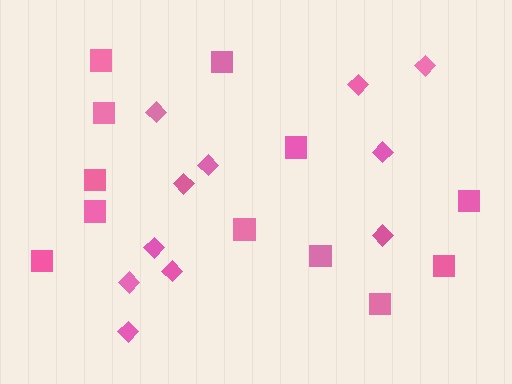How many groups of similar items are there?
There are 2 groups: one group of diamonds (11) and one group of squares (12).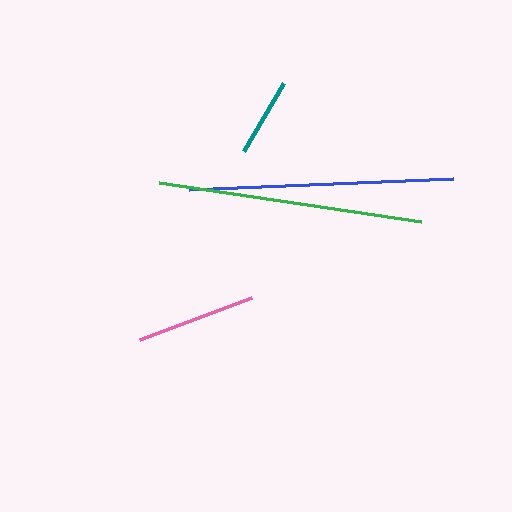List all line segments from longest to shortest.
From longest to shortest: green, blue, pink, teal.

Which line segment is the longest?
The green line is the longest at approximately 265 pixels.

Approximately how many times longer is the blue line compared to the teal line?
The blue line is approximately 3.3 times the length of the teal line.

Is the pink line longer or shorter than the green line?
The green line is longer than the pink line.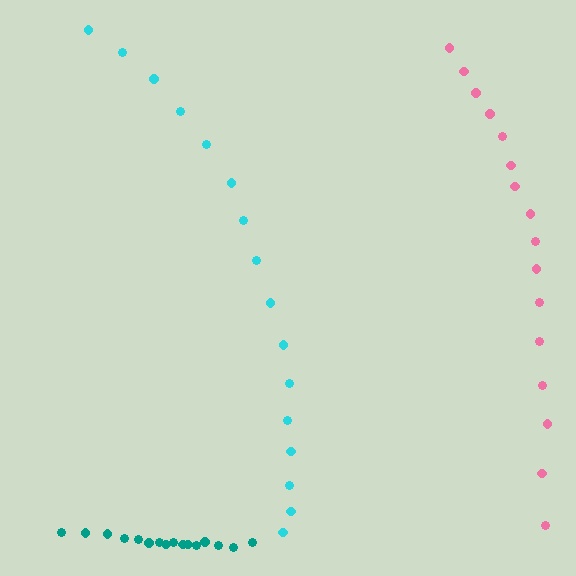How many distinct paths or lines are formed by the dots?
There are 3 distinct paths.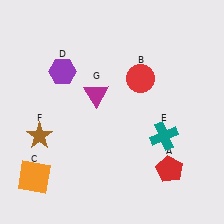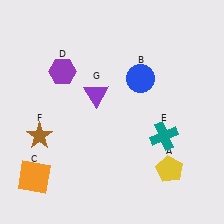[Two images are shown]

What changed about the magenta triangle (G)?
In Image 1, G is magenta. In Image 2, it changed to purple.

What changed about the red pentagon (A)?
In Image 1, A is red. In Image 2, it changed to yellow.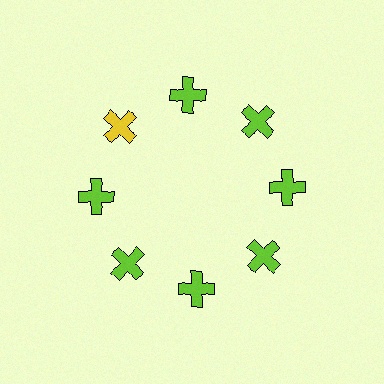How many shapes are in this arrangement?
There are 8 shapes arranged in a ring pattern.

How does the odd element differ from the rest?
It has a different color: yellow instead of lime.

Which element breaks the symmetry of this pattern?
The yellow cross at roughly the 10 o'clock position breaks the symmetry. All other shapes are lime crosses.